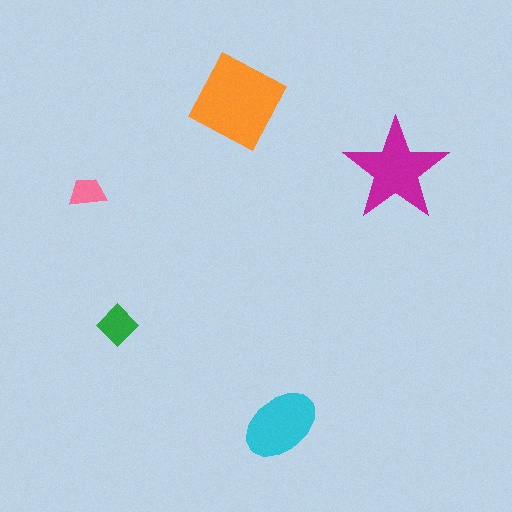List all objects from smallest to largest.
The pink trapezoid, the green diamond, the cyan ellipse, the magenta star, the orange square.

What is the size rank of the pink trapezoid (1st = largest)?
5th.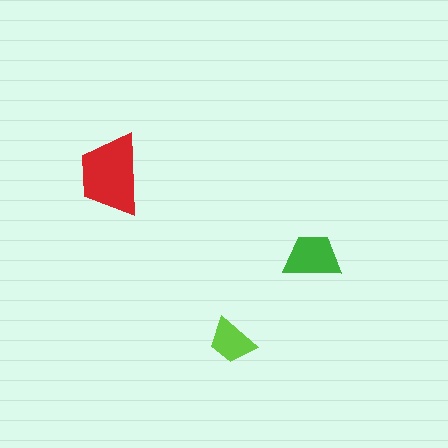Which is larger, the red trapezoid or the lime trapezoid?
The red one.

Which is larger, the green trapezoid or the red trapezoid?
The red one.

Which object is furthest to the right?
The green trapezoid is rightmost.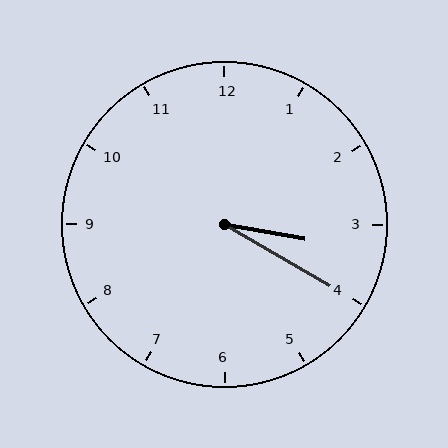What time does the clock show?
3:20.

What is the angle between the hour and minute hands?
Approximately 20 degrees.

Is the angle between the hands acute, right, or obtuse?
It is acute.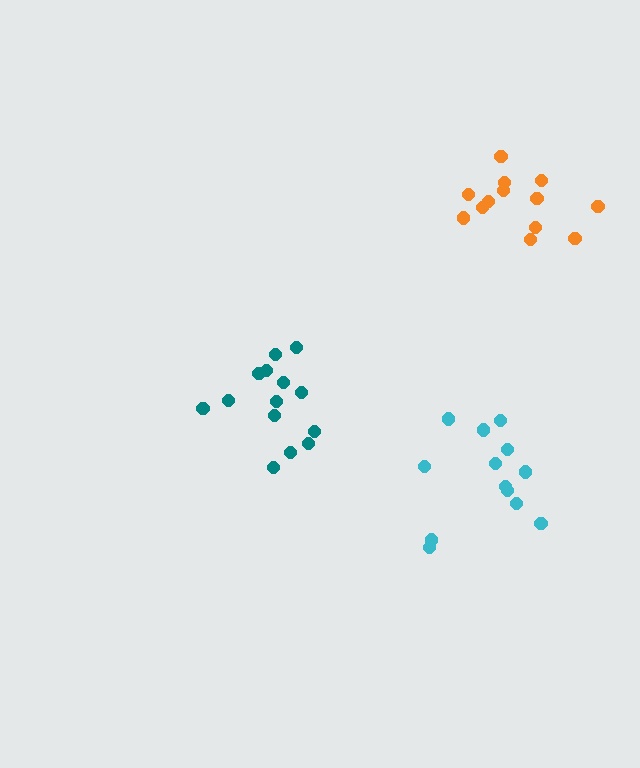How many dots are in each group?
Group 1: 14 dots, Group 2: 13 dots, Group 3: 13 dots (40 total).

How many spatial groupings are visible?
There are 3 spatial groupings.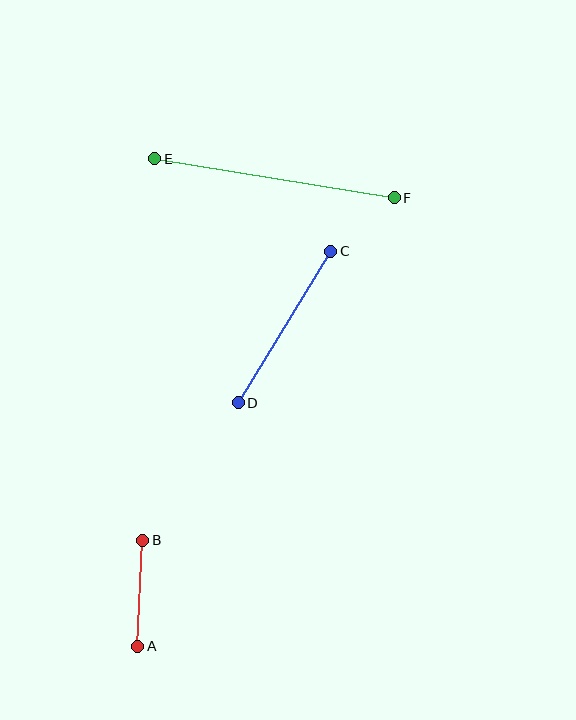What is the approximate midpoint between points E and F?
The midpoint is at approximately (274, 178) pixels.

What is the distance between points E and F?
The distance is approximately 243 pixels.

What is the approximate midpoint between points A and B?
The midpoint is at approximately (140, 593) pixels.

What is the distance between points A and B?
The distance is approximately 106 pixels.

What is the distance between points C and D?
The distance is approximately 177 pixels.